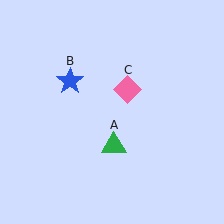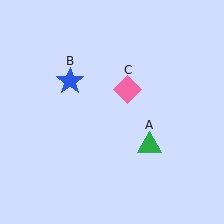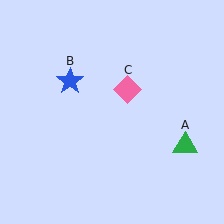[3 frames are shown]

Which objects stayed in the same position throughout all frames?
Blue star (object B) and pink diamond (object C) remained stationary.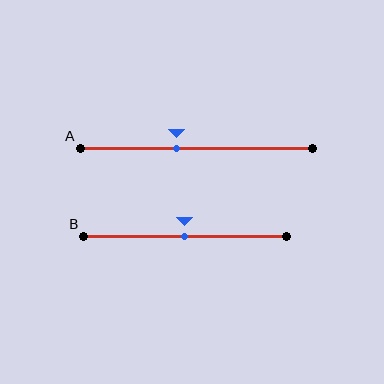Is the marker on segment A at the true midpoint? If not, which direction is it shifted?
No, the marker on segment A is shifted to the left by about 9% of the segment length.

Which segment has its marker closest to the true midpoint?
Segment B has its marker closest to the true midpoint.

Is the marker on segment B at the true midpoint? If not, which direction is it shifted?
Yes, the marker on segment B is at the true midpoint.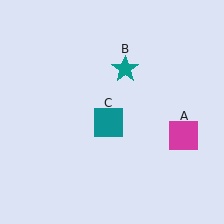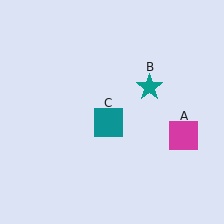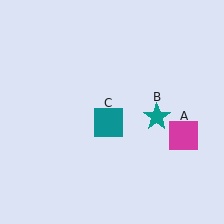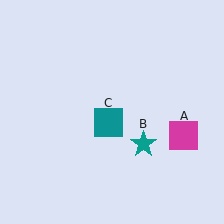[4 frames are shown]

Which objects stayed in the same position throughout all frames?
Magenta square (object A) and teal square (object C) remained stationary.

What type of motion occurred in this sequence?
The teal star (object B) rotated clockwise around the center of the scene.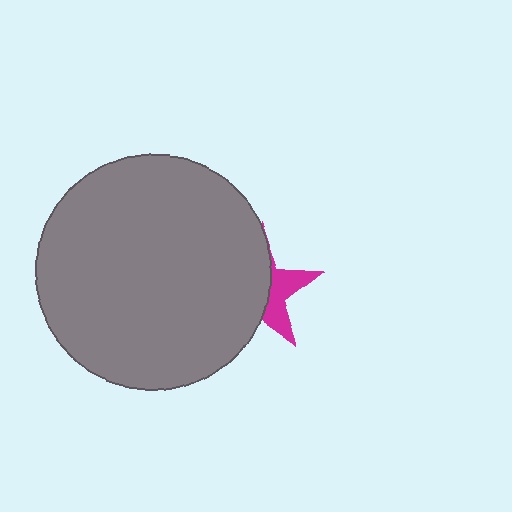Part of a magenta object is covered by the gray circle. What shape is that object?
It is a star.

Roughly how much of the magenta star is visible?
A small part of it is visible (roughly 35%).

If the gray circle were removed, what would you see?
You would see the complete magenta star.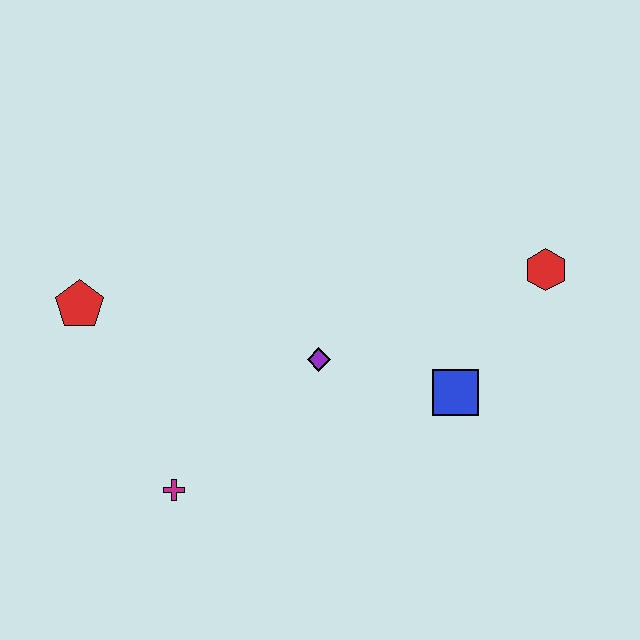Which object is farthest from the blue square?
The red pentagon is farthest from the blue square.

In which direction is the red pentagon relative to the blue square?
The red pentagon is to the left of the blue square.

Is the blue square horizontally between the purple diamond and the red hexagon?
Yes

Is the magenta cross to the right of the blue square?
No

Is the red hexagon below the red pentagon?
No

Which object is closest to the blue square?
The purple diamond is closest to the blue square.